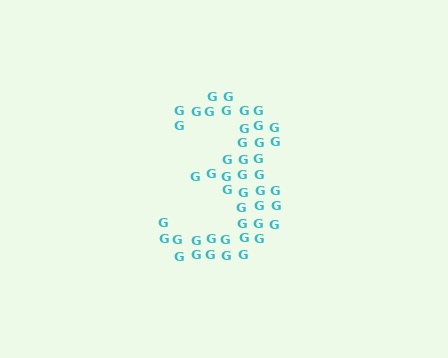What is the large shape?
The large shape is the digit 3.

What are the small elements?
The small elements are letter G's.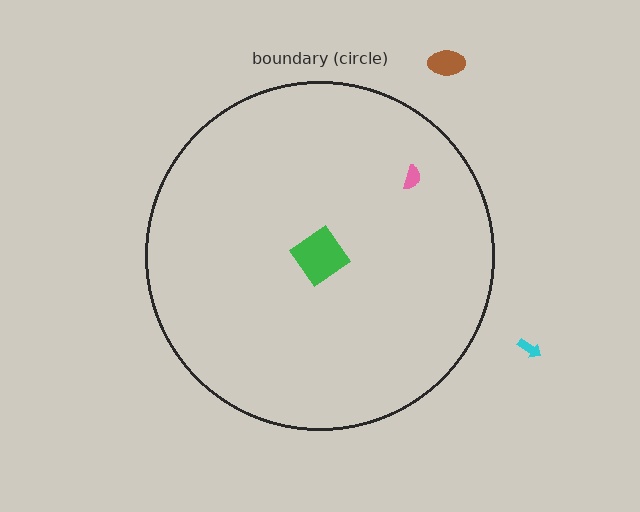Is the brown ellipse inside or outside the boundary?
Outside.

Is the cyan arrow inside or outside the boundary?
Outside.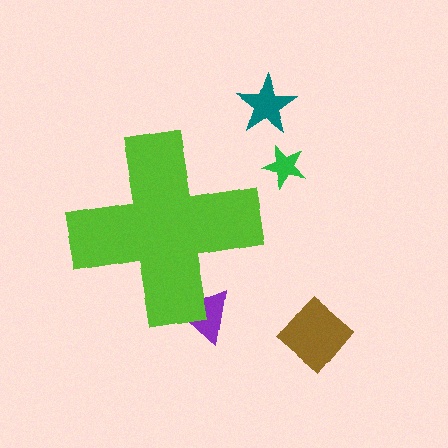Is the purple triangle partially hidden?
Yes, the purple triangle is partially hidden behind the lime cross.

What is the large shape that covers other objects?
A lime cross.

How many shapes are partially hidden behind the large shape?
1 shape is partially hidden.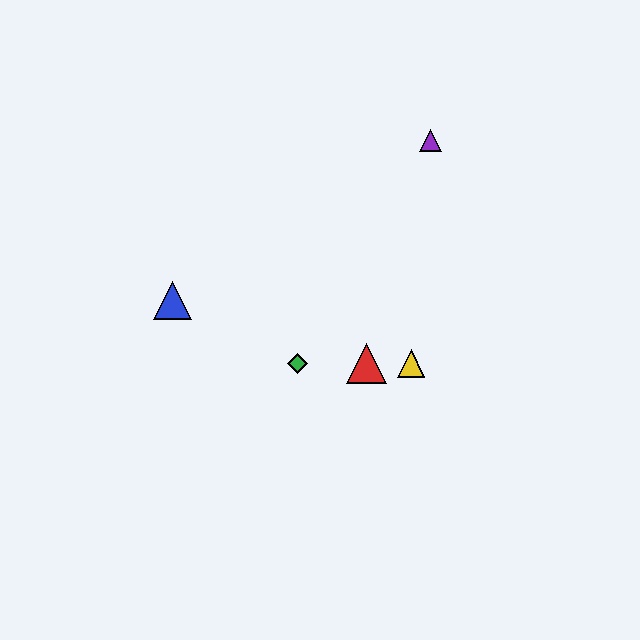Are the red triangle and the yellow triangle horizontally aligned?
Yes, both are at y≈363.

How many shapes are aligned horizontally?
3 shapes (the red triangle, the green diamond, the yellow triangle) are aligned horizontally.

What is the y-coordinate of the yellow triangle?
The yellow triangle is at y≈363.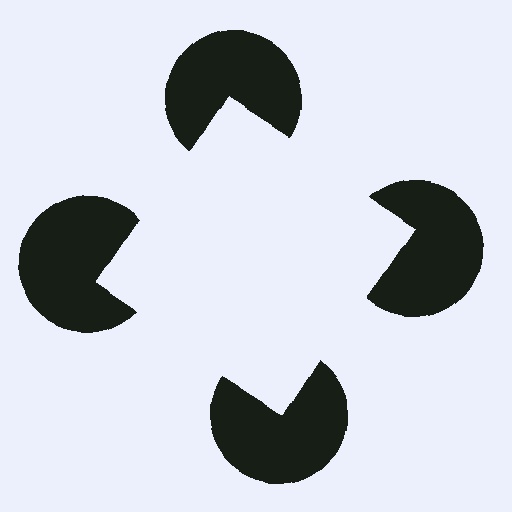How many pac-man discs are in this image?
There are 4 — one at each vertex of the illusory square.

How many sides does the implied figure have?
4 sides.